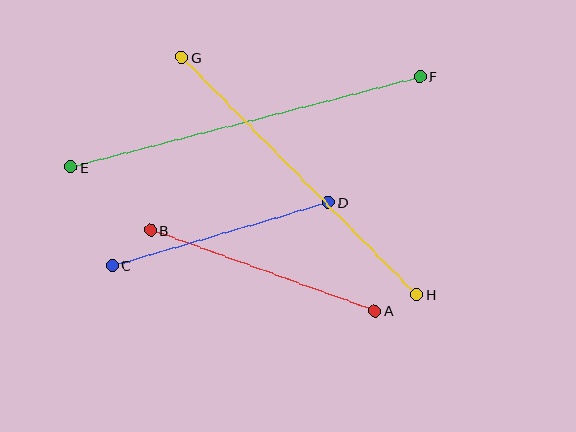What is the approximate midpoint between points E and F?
The midpoint is at approximately (245, 122) pixels.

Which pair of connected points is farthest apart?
Points E and F are farthest apart.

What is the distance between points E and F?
The distance is approximately 361 pixels.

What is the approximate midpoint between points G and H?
The midpoint is at approximately (300, 176) pixels.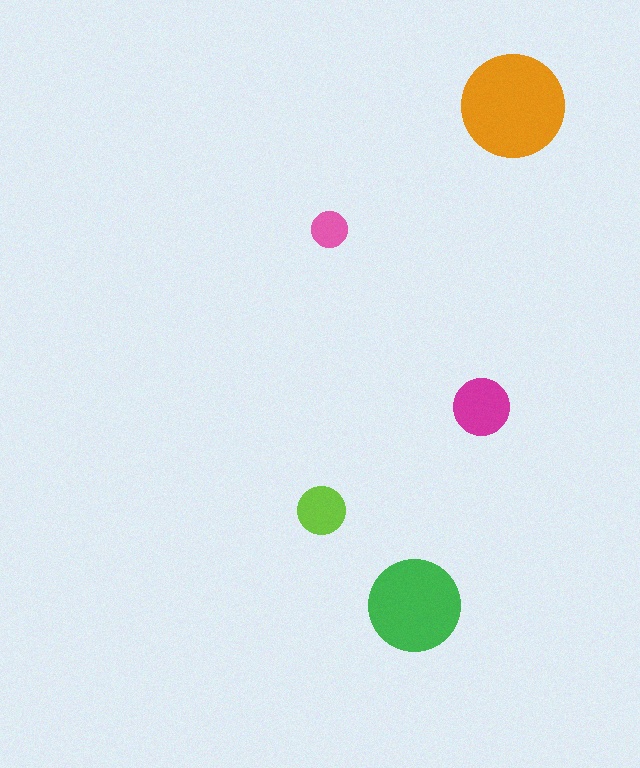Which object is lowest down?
The green circle is bottommost.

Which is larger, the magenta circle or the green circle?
The green one.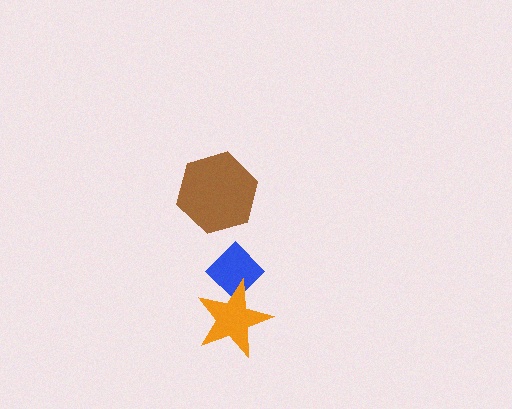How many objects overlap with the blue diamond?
1 object overlaps with the blue diamond.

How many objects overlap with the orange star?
1 object overlaps with the orange star.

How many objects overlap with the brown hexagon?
0 objects overlap with the brown hexagon.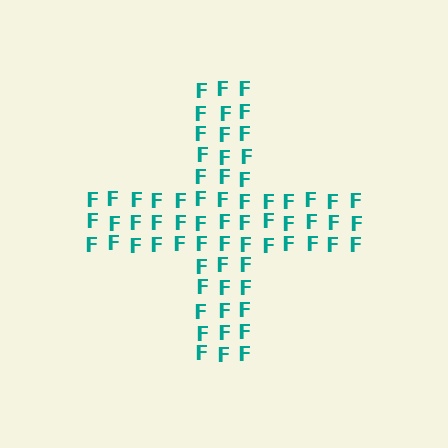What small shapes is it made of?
It is made of small letter F's.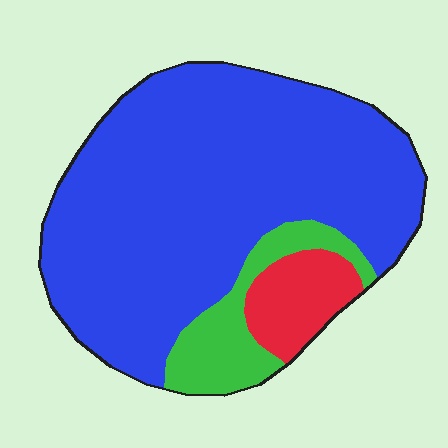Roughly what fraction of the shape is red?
Red takes up about one tenth (1/10) of the shape.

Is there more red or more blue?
Blue.